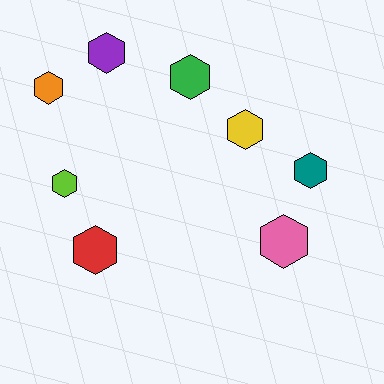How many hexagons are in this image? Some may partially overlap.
There are 8 hexagons.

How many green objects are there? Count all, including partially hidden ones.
There is 1 green object.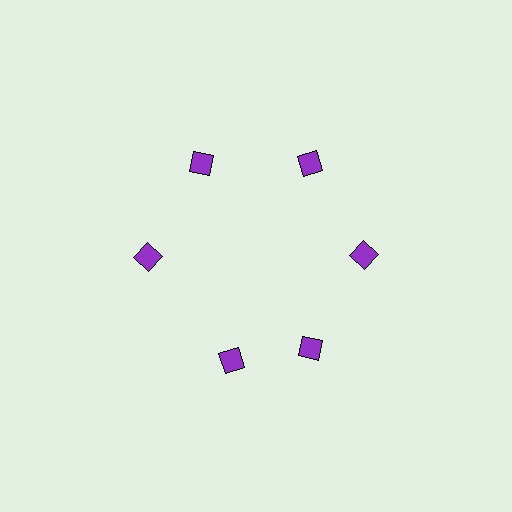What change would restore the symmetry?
The symmetry would be restored by rotating it back into even spacing with its neighbors so that all 6 squares sit at equal angles and equal distance from the center.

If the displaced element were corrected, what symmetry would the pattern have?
It would have 6-fold rotational symmetry — the pattern would map onto itself every 60 degrees.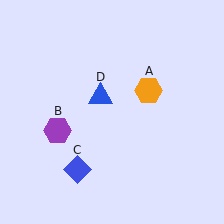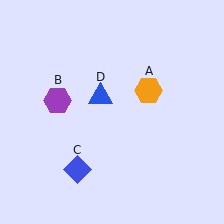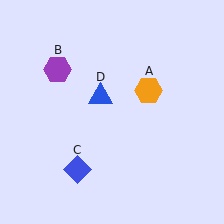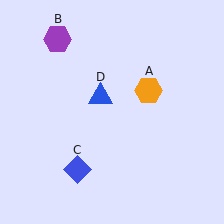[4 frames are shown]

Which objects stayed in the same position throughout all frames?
Orange hexagon (object A) and blue diamond (object C) and blue triangle (object D) remained stationary.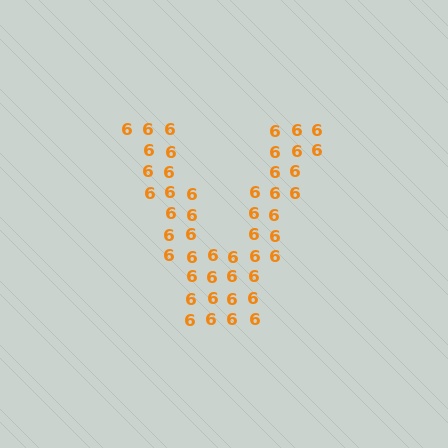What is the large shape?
The large shape is the letter V.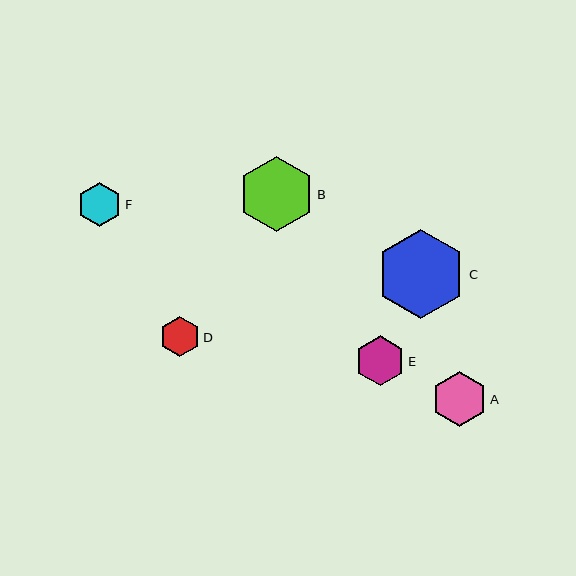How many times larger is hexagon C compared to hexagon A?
Hexagon C is approximately 1.6 times the size of hexagon A.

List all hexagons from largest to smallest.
From largest to smallest: C, B, A, E, F, D.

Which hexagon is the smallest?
Hexagon D is the smallest with a size of approximately 40 pixels.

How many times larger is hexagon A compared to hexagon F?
Hexagon A is approximately 1.3 times the size of hexagon F.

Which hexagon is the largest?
Hexagon C is the largest with a size of approximately 89 pixels.